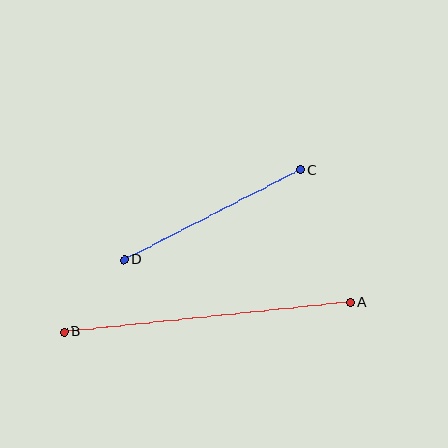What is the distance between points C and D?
The distance is approximately 198 pixels.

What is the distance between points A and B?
The distance is approximately 288 pixels.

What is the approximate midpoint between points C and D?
The midpoint is at approximately (212, 215) pixels.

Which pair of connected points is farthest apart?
Points A and B are farthest apart.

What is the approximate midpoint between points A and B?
The midpoint is at approximately (207, 317) pixels.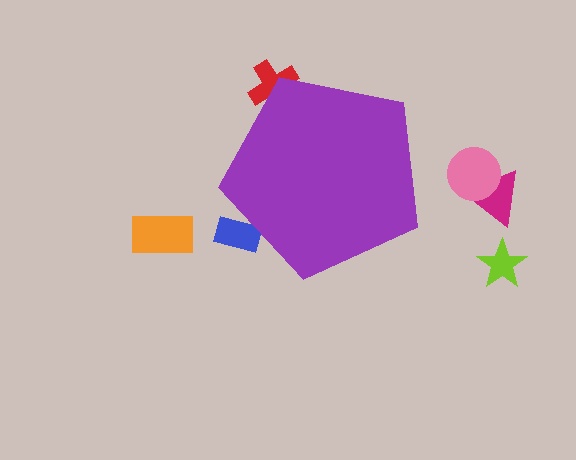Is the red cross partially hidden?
Yes, the red cross is partially hidden behind the purple pentagon.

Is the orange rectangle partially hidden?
No, the orange rectangle is fully visible.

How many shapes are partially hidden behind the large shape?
2 shapes are partially hidden.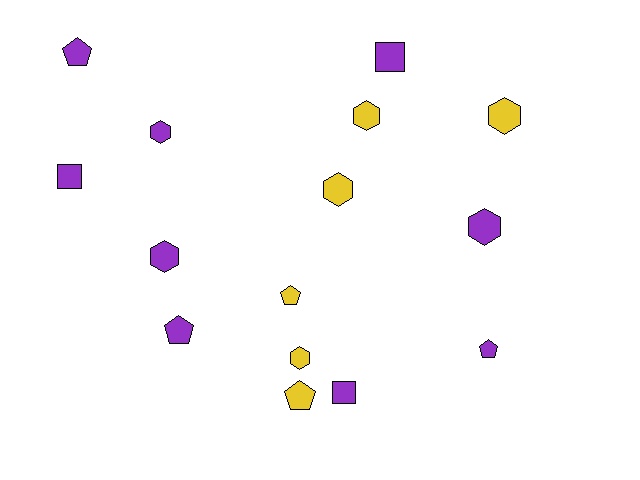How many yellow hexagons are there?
There are 4 yellow hexagons.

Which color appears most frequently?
Purple, with 9 objects.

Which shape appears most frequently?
Hexagon, with 7 objects.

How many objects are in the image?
There are 15 objects.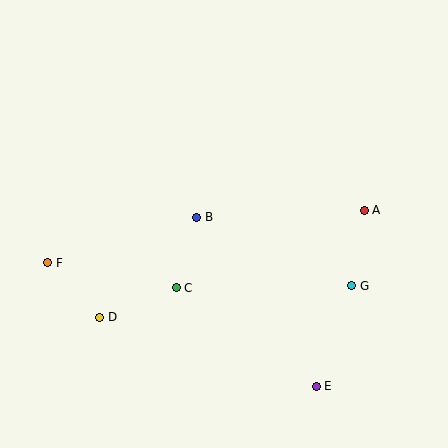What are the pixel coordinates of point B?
Point B is at (197, 217).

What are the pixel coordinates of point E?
Point E is at (316, 386).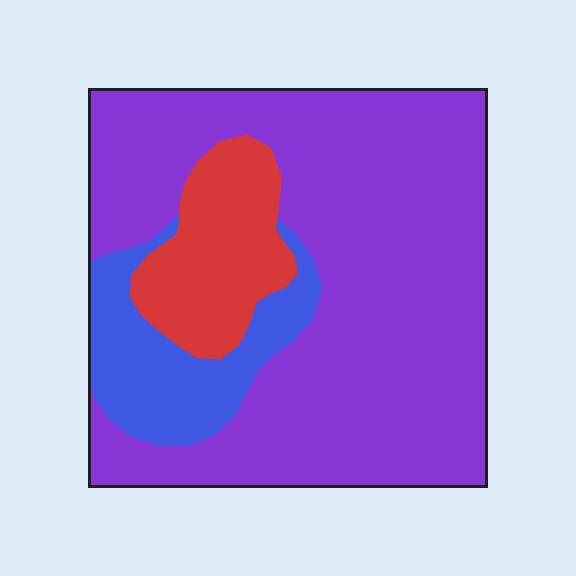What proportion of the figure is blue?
Blue covers about 15% of the figure.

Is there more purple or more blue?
Purple.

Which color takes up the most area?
Purple, at roughly 70%.